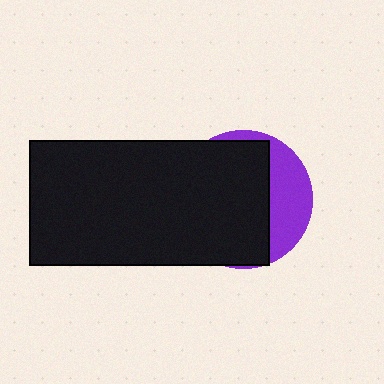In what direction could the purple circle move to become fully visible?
The purple circle could move right. That would shift it out from behind the black rectangle entirely.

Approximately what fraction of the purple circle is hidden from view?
Roughly 70% of the purple circle is hidden behind the black rectangle.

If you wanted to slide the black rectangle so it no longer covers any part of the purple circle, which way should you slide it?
Slide it left — that is the most direct way to separate the two shapes.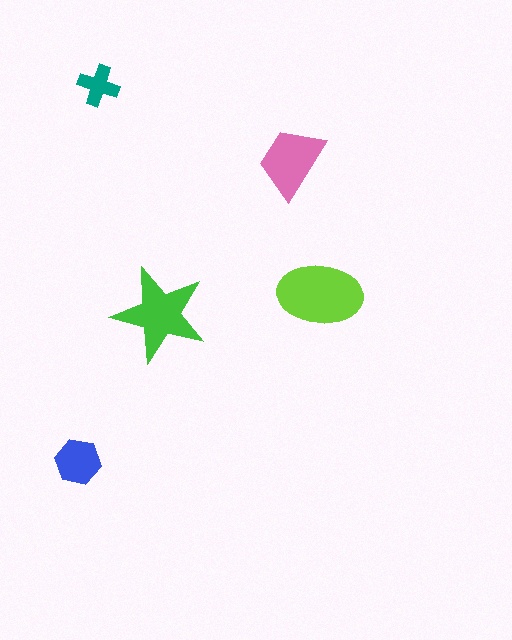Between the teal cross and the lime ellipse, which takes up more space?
The lime ellipse.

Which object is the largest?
The lime ellipse.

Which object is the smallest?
The teal cross.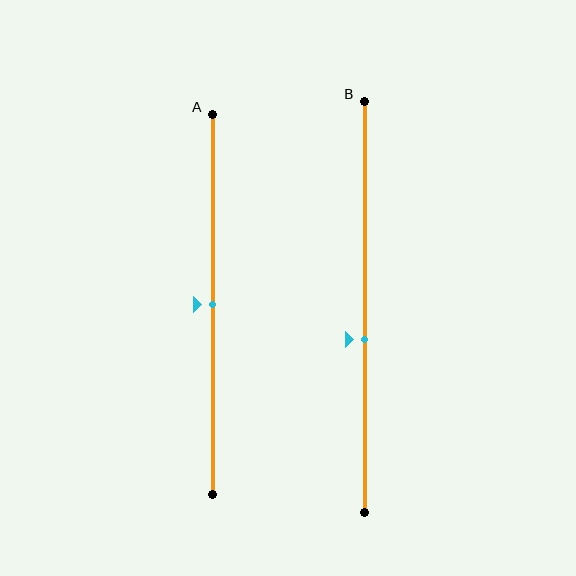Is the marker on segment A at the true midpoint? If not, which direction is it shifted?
Yes, the marker on segment A is at the true midpoint.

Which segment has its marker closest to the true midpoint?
Segment A has its marker closest to the true midpoint.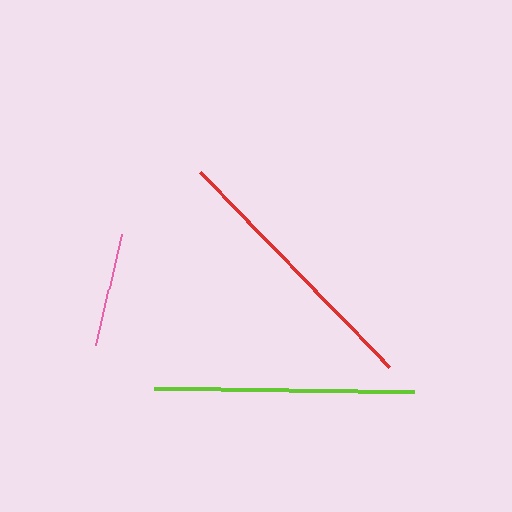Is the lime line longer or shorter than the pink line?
The lime line is longer than the pink line.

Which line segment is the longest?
The red line is the longest at approximately 272 pixels.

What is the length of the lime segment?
The lime segment is approximately 260 pixels long.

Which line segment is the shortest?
The pink line is the shortest at approximately 114 pixels.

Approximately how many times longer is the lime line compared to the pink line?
The lime line is approximately 2.3 times the length of the pink line.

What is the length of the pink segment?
The pink segment is approximately 114 pixels long.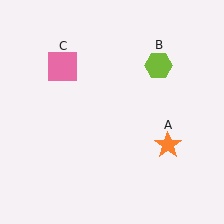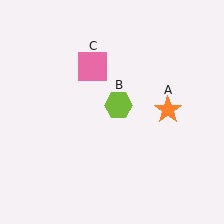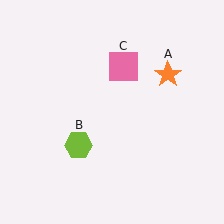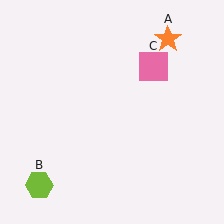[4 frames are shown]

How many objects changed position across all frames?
3 objects changed position: orange star (object A), lime hexagon (object B), pink square (object C).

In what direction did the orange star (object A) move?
The orange star (object A) moved up.